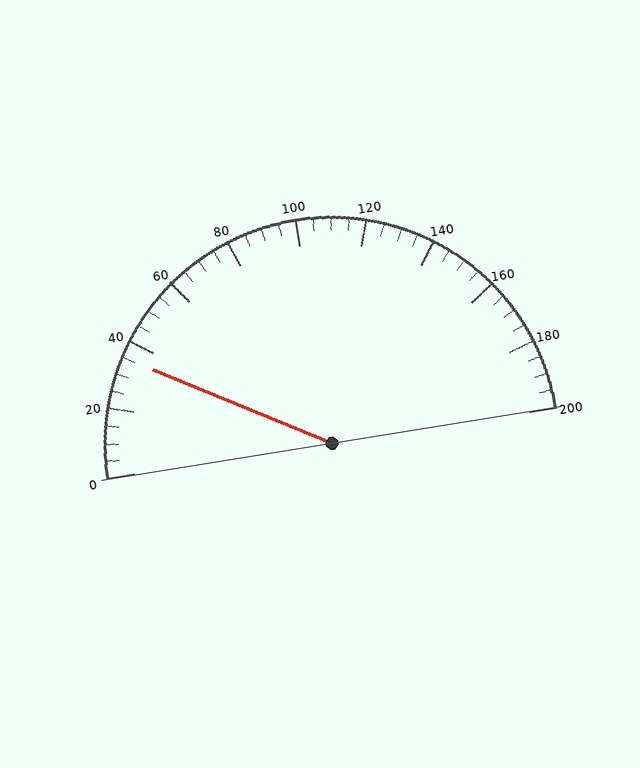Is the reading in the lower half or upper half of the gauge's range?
The reading is in the lower half of the range (0 to 200).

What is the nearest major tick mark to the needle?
The nearest major tick mark is 40.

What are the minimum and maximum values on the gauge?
The gauge ranges from 0 to 200.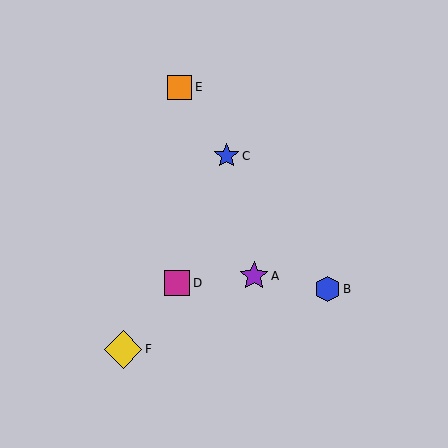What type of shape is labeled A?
Shape A is a purple star.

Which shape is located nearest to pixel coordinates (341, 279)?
The blue hexagon (labeled B) at (327, 289) is nearest to that location.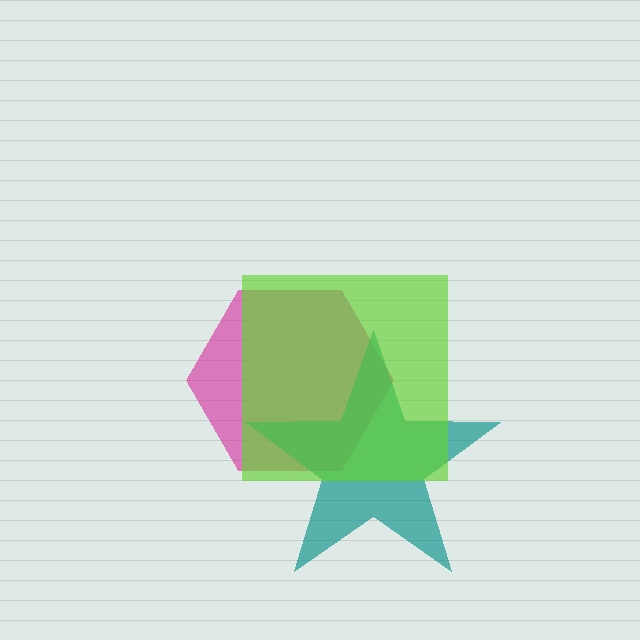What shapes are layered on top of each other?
The layered shapes are: a magenta hexagon, a teal star, a lime square.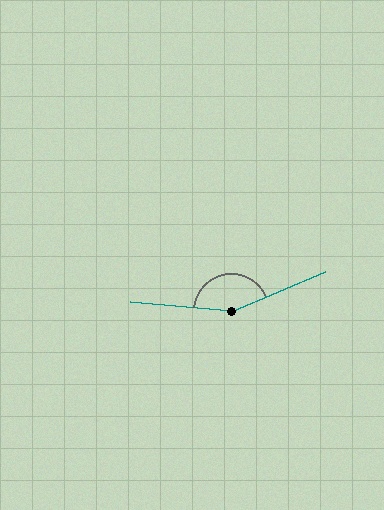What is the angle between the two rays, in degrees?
Approximately 151 degrees.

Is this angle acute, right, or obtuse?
It is obtuse.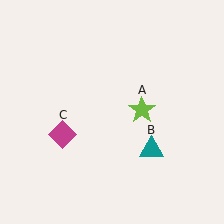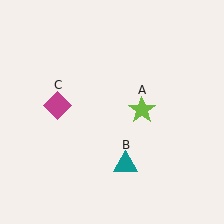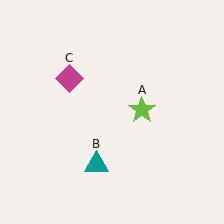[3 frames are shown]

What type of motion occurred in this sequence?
The teal triangle (object B), magenta diamond (object C) rotated clockwise around the center of the scene.